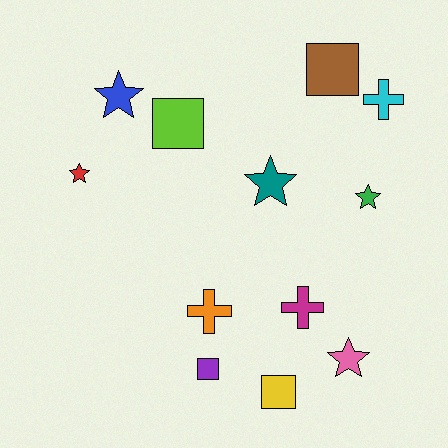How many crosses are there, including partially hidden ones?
There are 3 crosses.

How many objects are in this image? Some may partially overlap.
There are 12 objects.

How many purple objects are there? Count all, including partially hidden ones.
There is 1 purple object.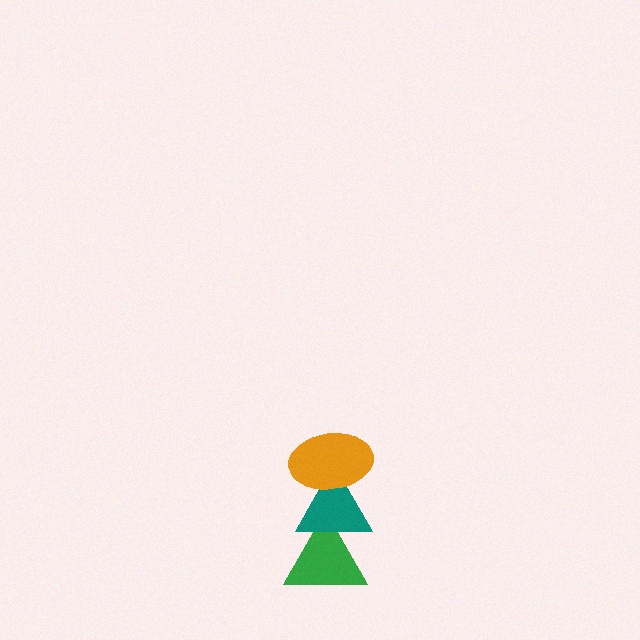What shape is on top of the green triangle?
The teal triangle is on top of the green triangle.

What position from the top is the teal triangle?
The teal triangle is 2nd from the top.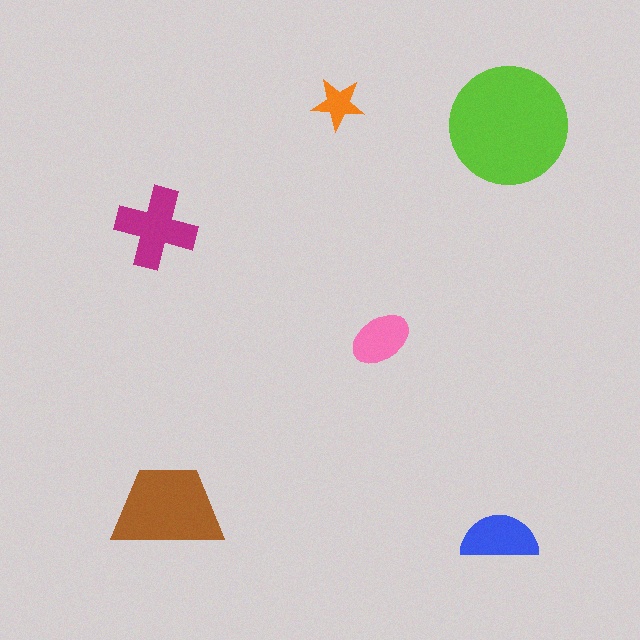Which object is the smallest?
The orange star.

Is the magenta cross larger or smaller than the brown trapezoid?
Smaller.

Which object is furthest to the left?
The magenta cross is leftmost.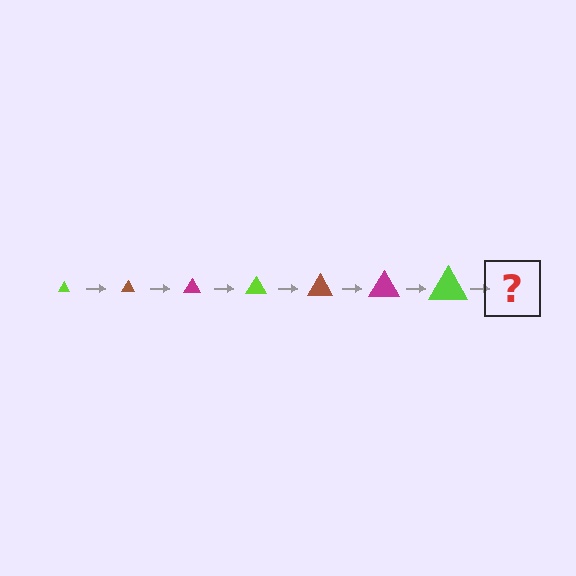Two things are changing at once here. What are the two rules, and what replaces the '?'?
The two rules are that the triangle grows larger each step and the color cycles through lime, brown, and magenta. The '?' should be a brown triangle, larger than the previous one.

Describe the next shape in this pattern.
It should be a brown triangle, larger than the previous one.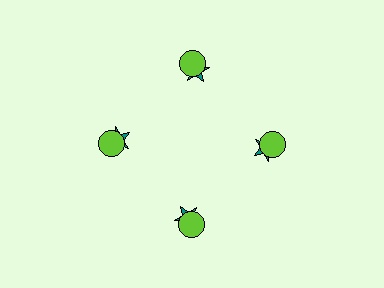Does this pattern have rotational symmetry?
Yes, this pattern has 4-fold rotational symmetry. It looks the same after rotating 90 degrees around the center.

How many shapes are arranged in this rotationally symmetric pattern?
There are 8 shapes, arranged in 4 groups of 2.